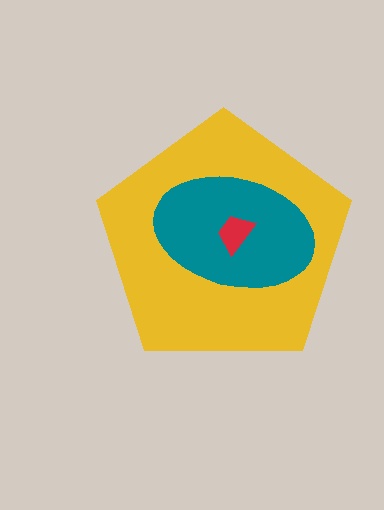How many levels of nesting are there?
3.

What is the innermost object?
The red trapezoid.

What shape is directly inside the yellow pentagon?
The teal ellipse.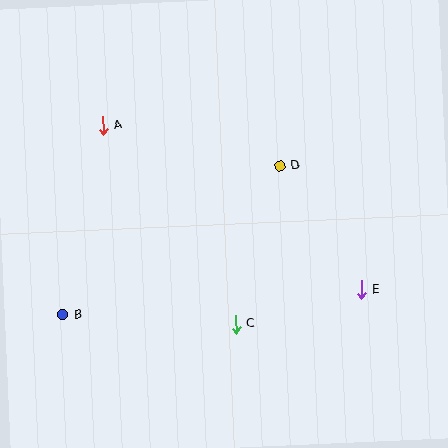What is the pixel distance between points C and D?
The distance between C and D is 164 pixels.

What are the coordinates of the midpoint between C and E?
The midpoint between C and E is at (299, 307).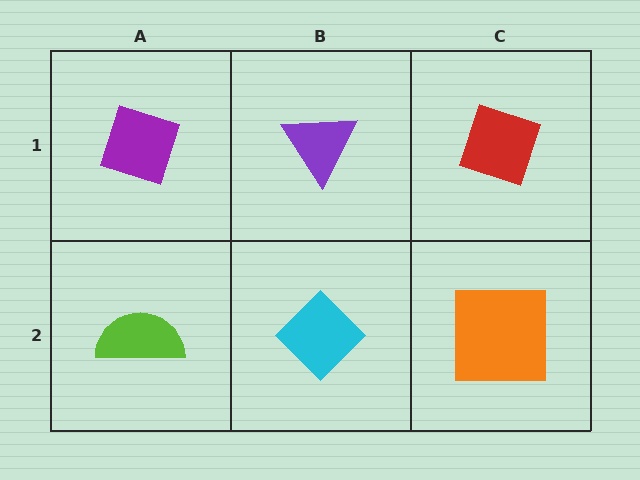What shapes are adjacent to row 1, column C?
An orange square (row 2, column C), a purple triangle (row 1, column B).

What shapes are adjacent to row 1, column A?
A lime semicircle (row 2, column A), a purple triangle (row 1, column B).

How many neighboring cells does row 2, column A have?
2.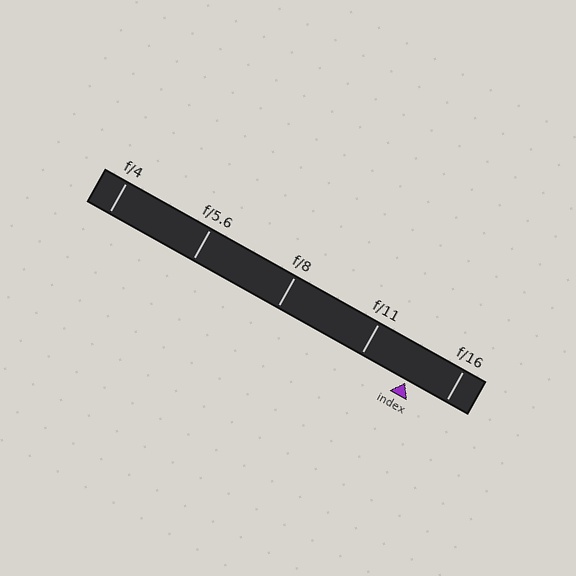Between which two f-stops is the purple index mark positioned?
The index mark is between f/11 and f/16.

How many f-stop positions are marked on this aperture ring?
There are 5 f-stop positions marked.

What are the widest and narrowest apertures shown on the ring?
The widest aperture shown is f/4 and the narrowest is f/16.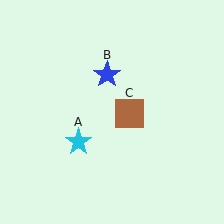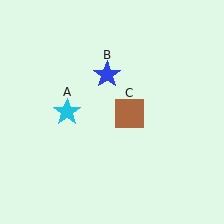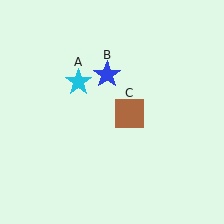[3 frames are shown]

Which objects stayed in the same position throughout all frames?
Blue star (object B) and brown square (object C) remained stationary.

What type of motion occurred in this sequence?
The cyan star (object A) rotated clockwise around the center of the scene.